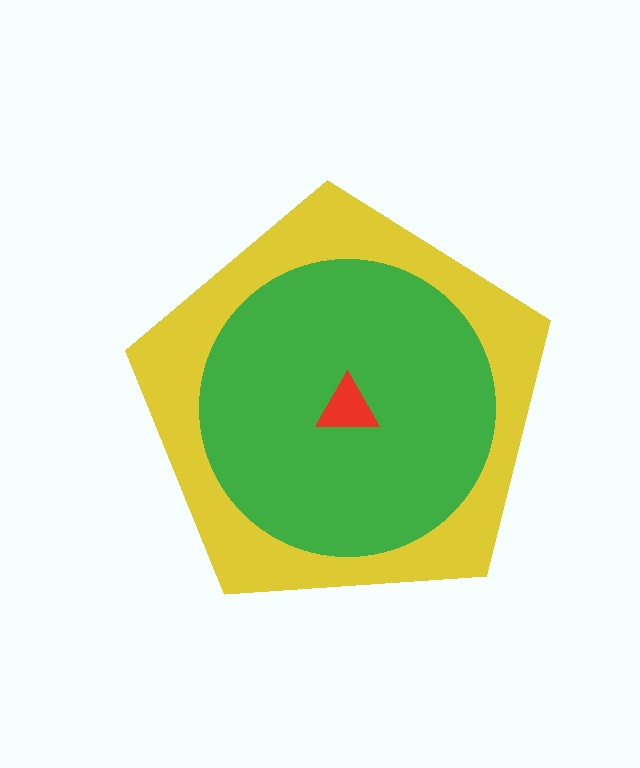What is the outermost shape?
The yellow pentagon.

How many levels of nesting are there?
3.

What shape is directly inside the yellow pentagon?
The green circle.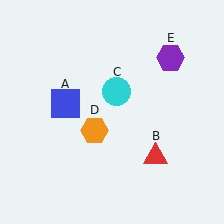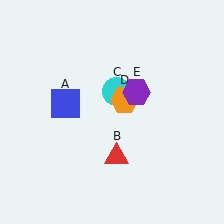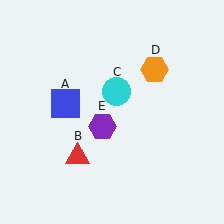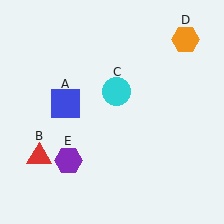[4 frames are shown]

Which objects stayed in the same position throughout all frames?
Blue square (object A) and cyan circle (object C) remained stationary.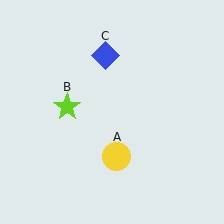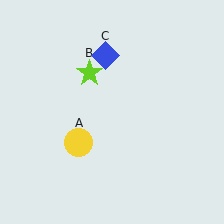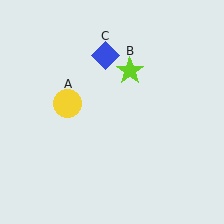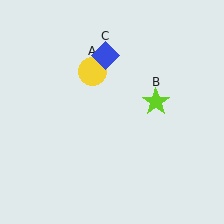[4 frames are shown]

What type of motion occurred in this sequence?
The yellow circle (object A), lime star (object B) rotated clockwise around the center of the scene.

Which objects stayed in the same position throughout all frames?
Blue diamond (object C) remained stationary.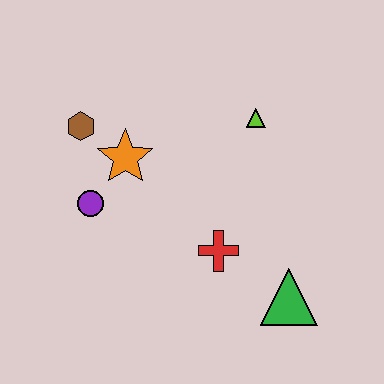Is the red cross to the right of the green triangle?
No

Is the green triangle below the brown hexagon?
Yes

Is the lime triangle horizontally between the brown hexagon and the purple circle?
No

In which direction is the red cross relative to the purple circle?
The red cross is to the right of the purple circle.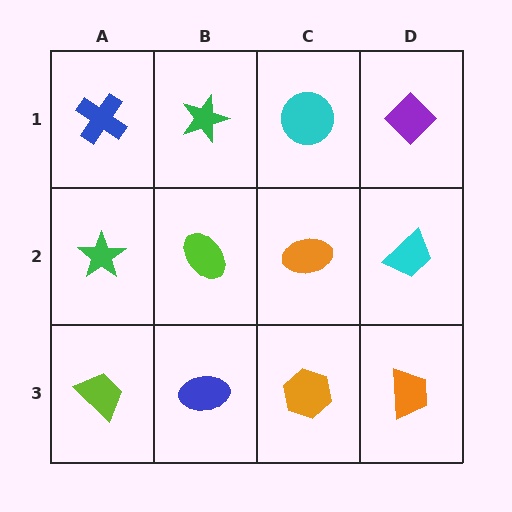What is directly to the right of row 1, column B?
A cyan circle.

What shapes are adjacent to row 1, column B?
A lime ellipse (row 2, column B), a blue cross (row 1, column A), a cyan circle (row 1, column C).